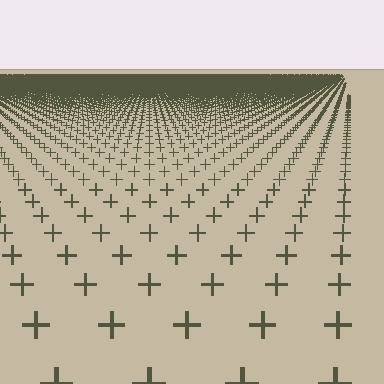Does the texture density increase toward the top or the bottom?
Density increases toward the top.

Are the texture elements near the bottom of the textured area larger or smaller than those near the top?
Larger. Near the bottom, elements are closer to the viewer and appear at a bigger on-screen size.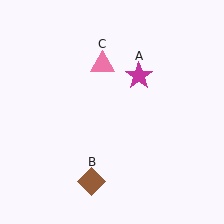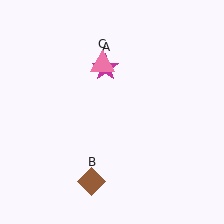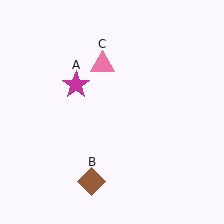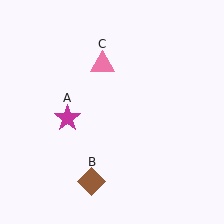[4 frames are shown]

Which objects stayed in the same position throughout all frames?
Brown diamond (object B) and pink triangle (object C) remained stationary.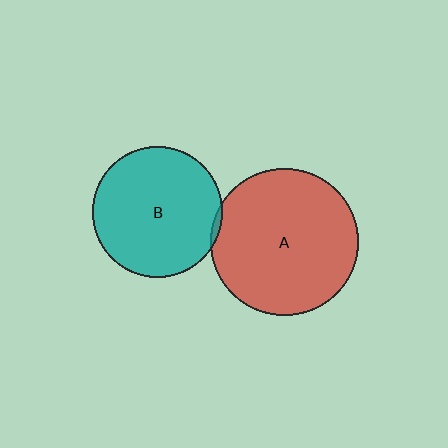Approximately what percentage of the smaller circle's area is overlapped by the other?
Approximately 5%.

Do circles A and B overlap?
Yes.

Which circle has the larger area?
Circle A (red).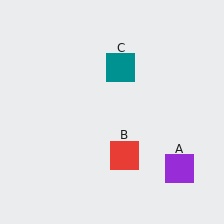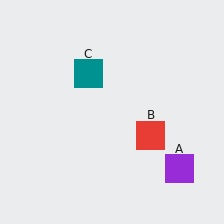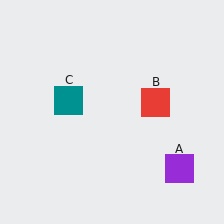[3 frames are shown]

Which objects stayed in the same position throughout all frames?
Purple square (object A) remained stationary.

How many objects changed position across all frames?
2 objects changed position: red square (object B), teal square (object C).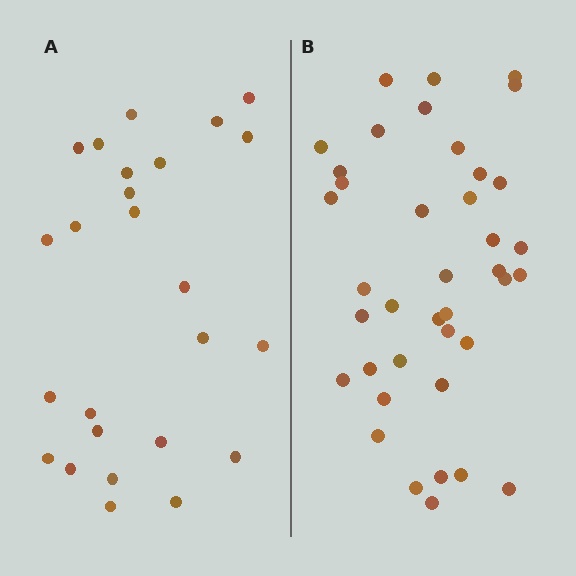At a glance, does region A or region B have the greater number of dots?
Region B (the right region) has more dots.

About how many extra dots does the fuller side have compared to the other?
Region B has approximately 15 more dots than region A.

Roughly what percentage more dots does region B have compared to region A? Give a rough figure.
About 55% more.